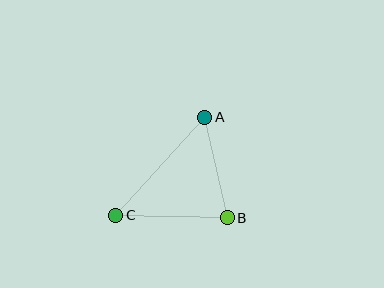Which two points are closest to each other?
Points A and B are closest to each other.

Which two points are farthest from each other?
Points A and C are farthest from each other.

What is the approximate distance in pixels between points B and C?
The distance between B and C is approximately 111 pixels.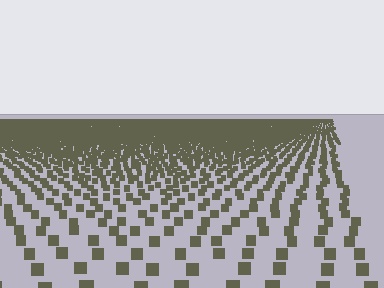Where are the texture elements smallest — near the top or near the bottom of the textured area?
Near the top.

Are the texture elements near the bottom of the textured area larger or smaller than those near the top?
Larger. Near the bottom, elements are closer to the viewer and appear at a bigger on-screen size.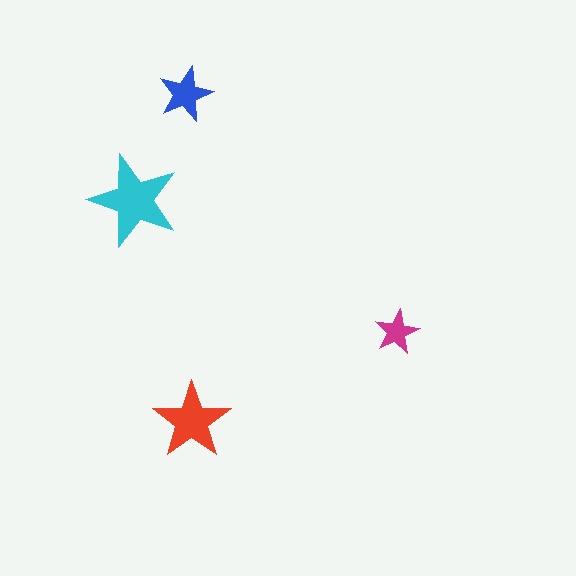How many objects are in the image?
There are 4 objects in the image.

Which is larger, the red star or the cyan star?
The cyan one.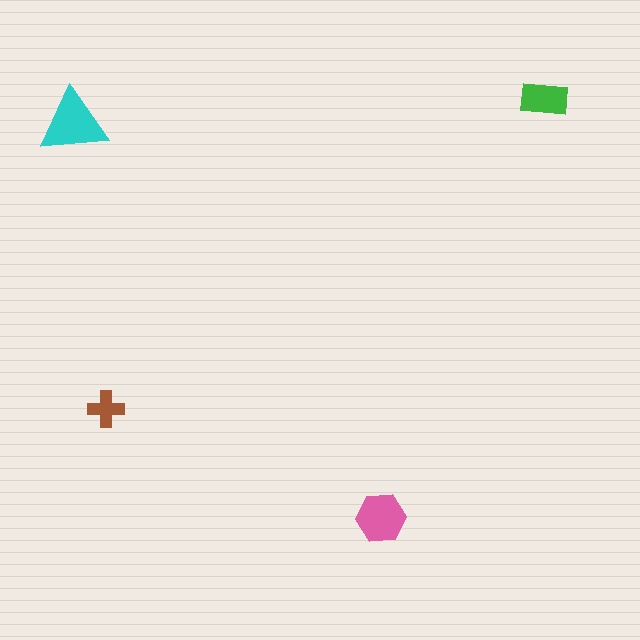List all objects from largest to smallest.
The cyan triangle, the pink hexagon, the green rectangle, the brown cross.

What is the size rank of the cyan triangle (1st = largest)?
1st.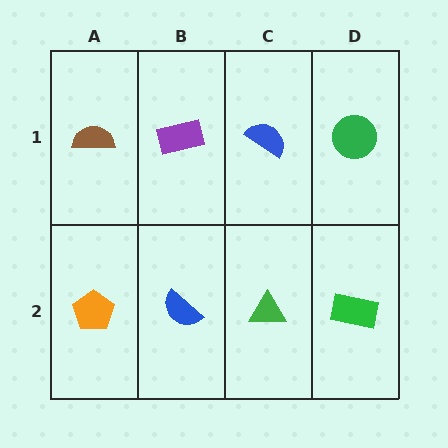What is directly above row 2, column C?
A blue semicircle.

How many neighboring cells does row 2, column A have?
2.